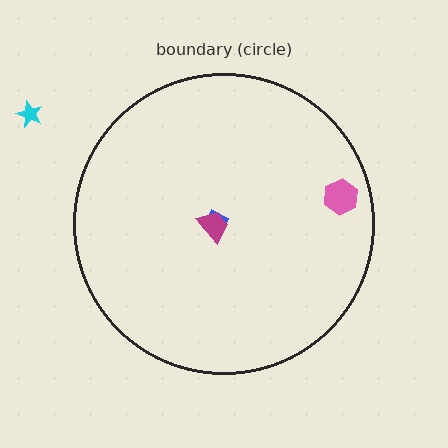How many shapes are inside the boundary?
3 inside, 1 outside.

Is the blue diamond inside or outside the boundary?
Inside.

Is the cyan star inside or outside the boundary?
Outside.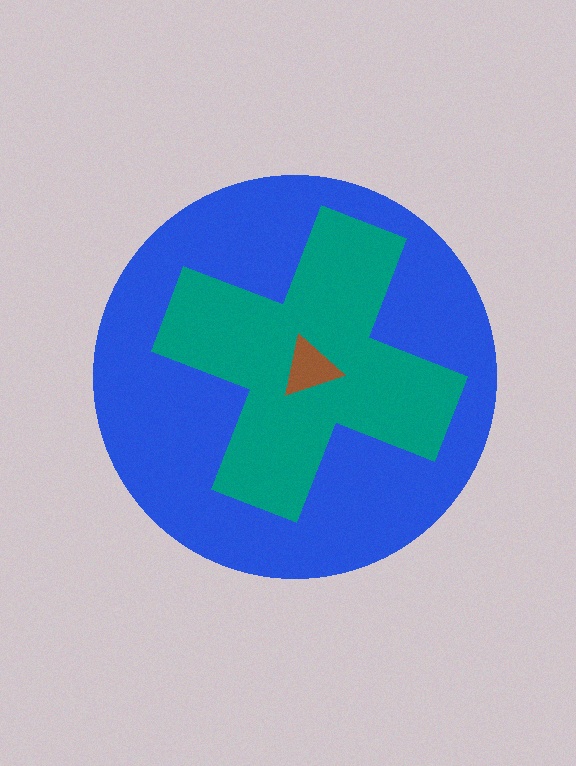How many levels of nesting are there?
3.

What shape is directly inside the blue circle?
The teal cross.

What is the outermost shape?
The blue circle.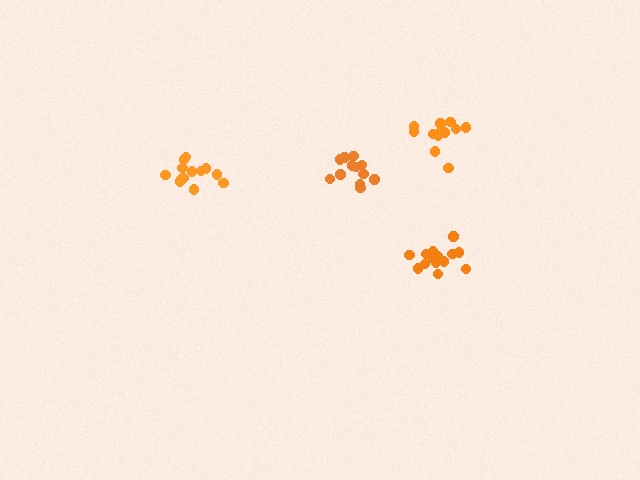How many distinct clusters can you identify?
There are 4 distinct clusters.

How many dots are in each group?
Group 1: 13 dots, Group 2: 12 dots, Group 3: 14 dots, Group 4: 12 dots (51 total).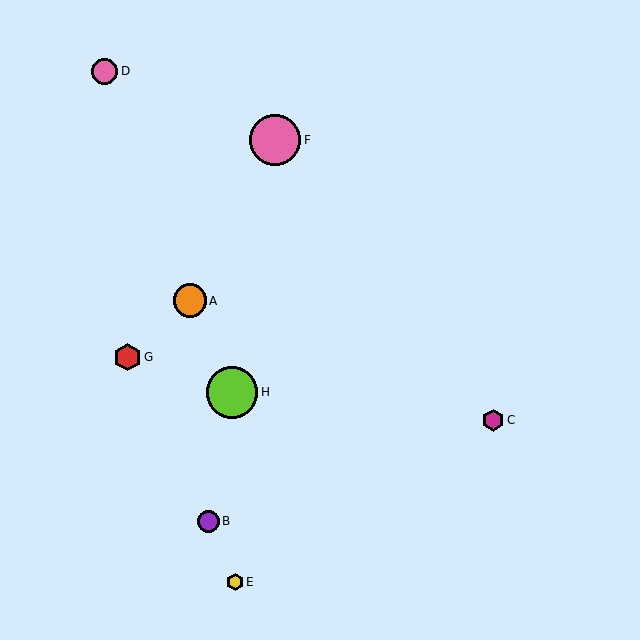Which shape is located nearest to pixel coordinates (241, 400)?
The lime circle (labeled H) at (232, 392) is nearest to that location.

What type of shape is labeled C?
Shape C is a magenta hexagon.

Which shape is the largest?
The lime circle (labeled H) is the largest.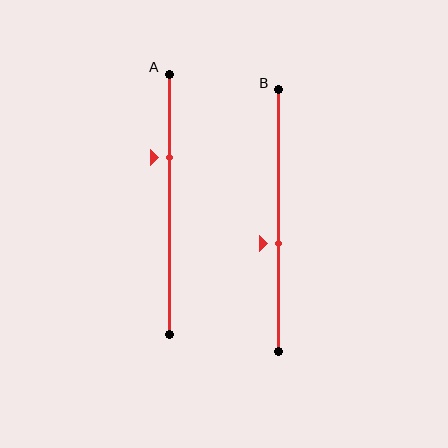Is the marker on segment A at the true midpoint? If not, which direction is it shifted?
No, the marker on segment A is shifted upward by about 18% of the segment length.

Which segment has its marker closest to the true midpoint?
Segment B has its marker closest to the true midpoint.